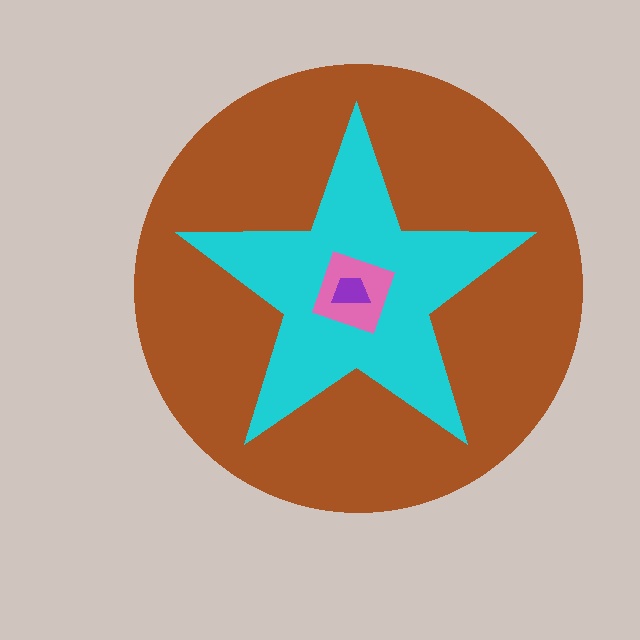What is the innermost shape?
The purple trapezoid.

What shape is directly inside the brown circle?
The cyan star.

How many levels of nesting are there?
4.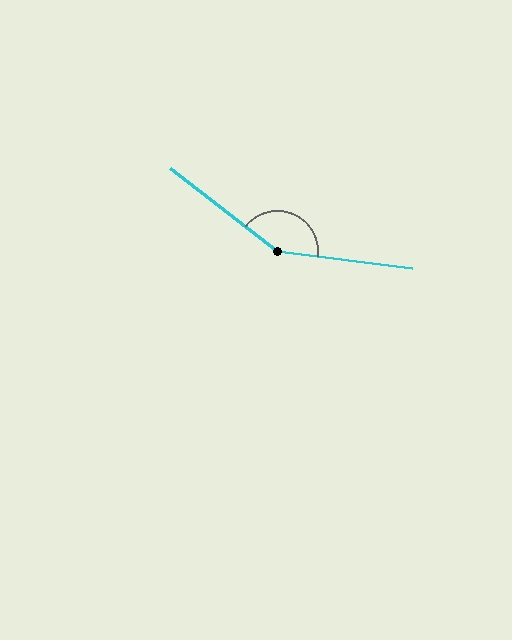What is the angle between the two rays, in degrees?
Approximately 149 degrees.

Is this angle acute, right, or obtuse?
It is obtuse.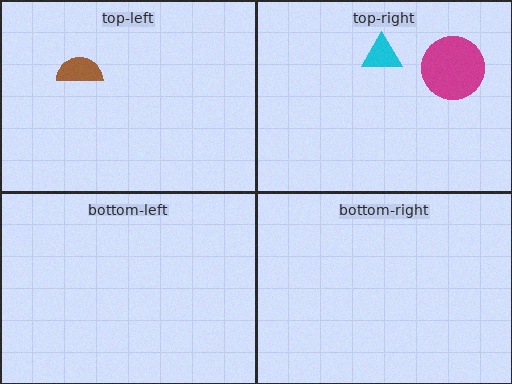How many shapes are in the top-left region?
1.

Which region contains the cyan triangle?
The top-right region.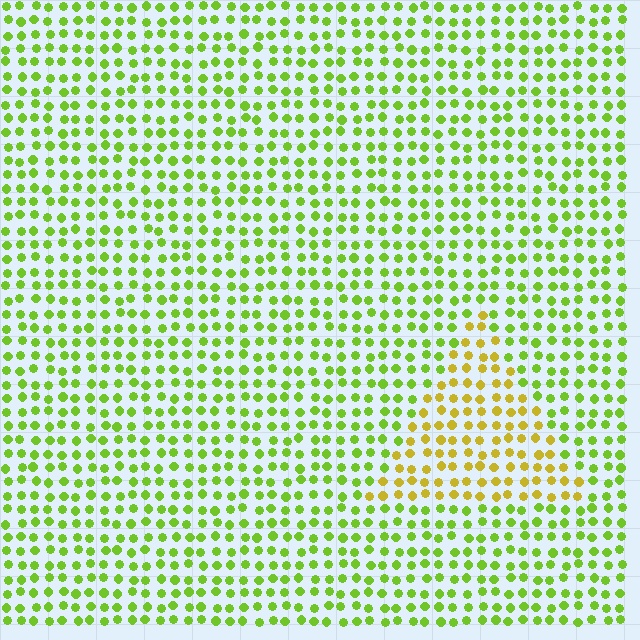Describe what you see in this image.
The image is filled with small lime elements in a uniform arrangement. A triangle-shaped region is visible where the elements are tinted to a slightly different hue, forming a subtle color boundary.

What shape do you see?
I see a triangle.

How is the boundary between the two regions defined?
The boundary is defined purely by a slight shift in hue (about 40 degrees). Spacing, size, and orientation are identical on both sides.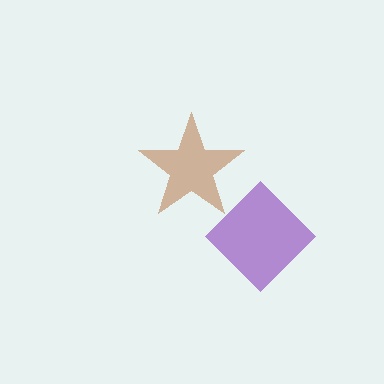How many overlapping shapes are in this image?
There are 2 overlapping shapes in the image.